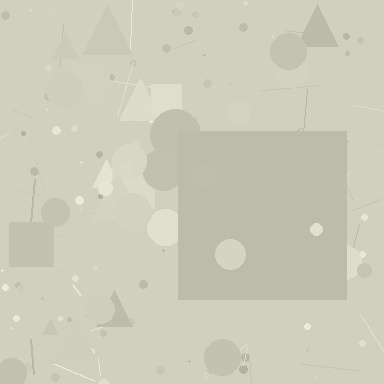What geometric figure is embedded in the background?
A square is embedded in the background.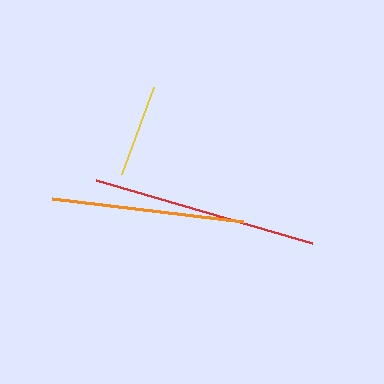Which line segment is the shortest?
The yellow line is the shortest at approximately 93 pixels.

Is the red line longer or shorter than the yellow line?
The red line is longer than the yellow line.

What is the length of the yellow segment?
The yellow segment is approximately 93 pixels long.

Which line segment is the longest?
The red line is the longest at approximately 225 pixels.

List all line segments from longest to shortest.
From longest to shortest: red, orange, yellow.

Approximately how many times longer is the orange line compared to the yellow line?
The orange line is approximately 2.1 times the length of the yellow line.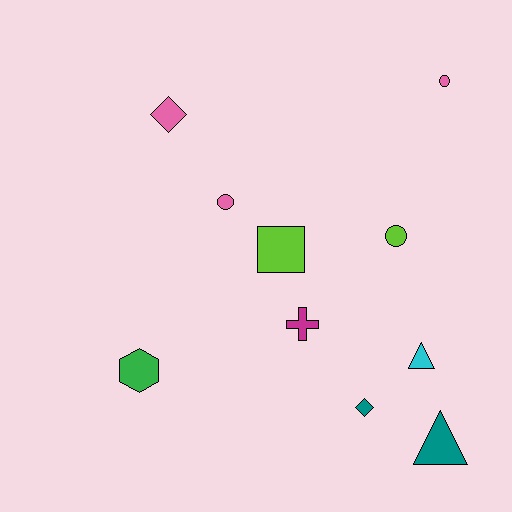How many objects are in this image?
There are 10 objects.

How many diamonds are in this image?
There are 2 diamonds.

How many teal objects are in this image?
There are 2 teal objects.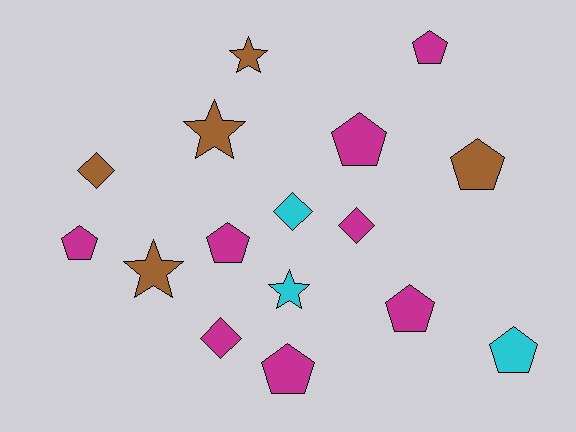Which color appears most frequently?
Magenta, with 8 objects.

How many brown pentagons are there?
There is 1 brown pentagon.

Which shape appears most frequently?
Pentagon, with 8 objects.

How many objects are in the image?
There are 16 objects.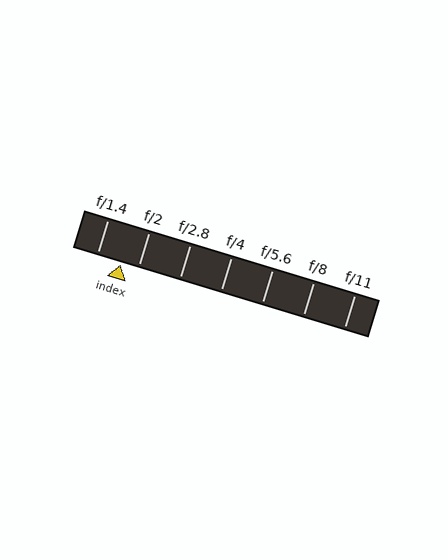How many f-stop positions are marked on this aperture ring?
There are 7 f-stop positions marked.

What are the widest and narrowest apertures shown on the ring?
The widest aperture shown is f/1.4 and the narrowest is f/11.